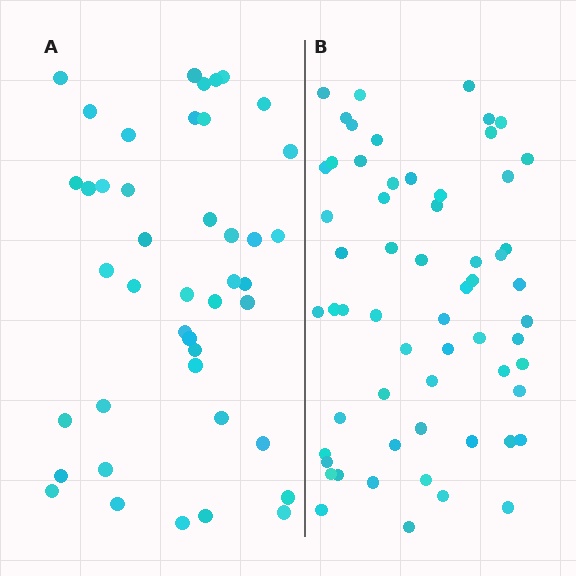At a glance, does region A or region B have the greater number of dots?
Region B (the right region) has more dots.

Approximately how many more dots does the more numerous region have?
Region B has approximately 15 more dots than region A.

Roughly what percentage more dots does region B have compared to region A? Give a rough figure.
About 40% more.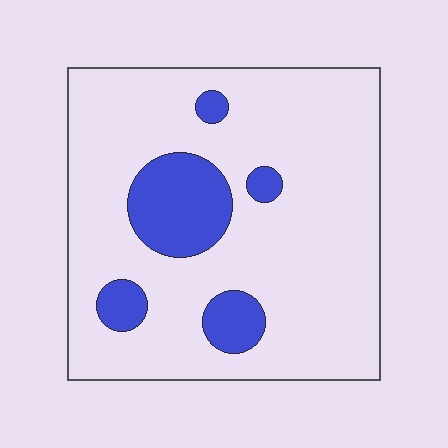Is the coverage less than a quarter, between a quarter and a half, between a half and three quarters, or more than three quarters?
Less than a quarter.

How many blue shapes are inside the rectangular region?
5.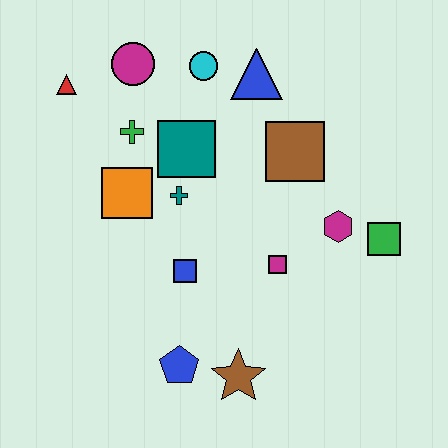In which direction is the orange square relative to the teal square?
The orange square is to the left of the teal square.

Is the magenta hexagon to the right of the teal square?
Yes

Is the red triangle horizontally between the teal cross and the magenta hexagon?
No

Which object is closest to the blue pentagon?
The brown star is closest to the blue pentagon.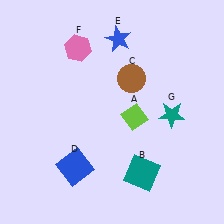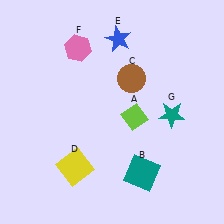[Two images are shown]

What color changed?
The square (D) changed from blue in Image 1 to yellow in Image 2.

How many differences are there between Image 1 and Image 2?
There is 1 difference between the two images.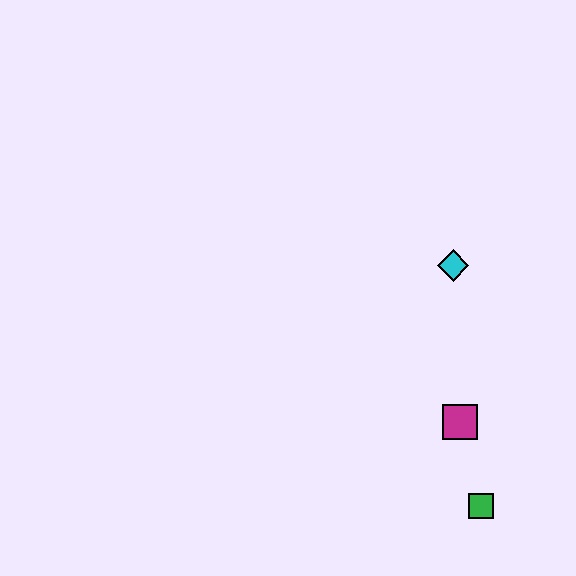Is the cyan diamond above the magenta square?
Yes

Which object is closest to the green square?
The magenta square is closest to the green square.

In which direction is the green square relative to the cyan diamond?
The green square is below the cyan diamond.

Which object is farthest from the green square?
The cyan diamond is farthest from the green square.